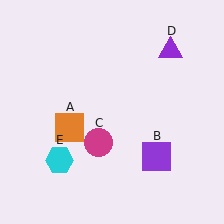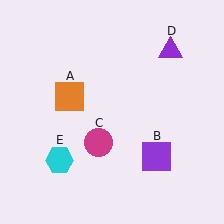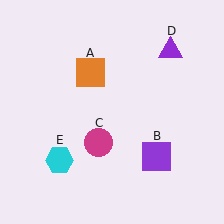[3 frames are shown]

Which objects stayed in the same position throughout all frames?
Purple square (object B) and magenta circle (object C) and purple triangle (object D) and cyan hexagon (object E) remained stationary.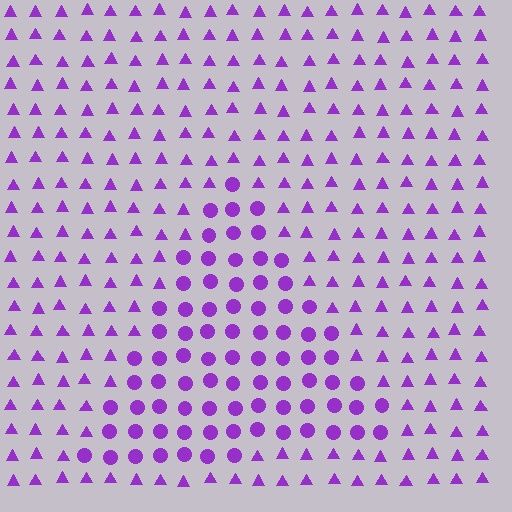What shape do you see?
I see a triangle.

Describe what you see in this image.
The image is filled with small purple elements arranged in a uniform grid. A triangle-shaped region contains circles, while the surrounding area contains triangles. The boundary is defined purely by the change in element shape.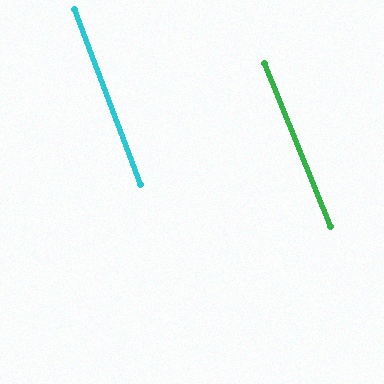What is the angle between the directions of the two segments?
Approximately 1 degree.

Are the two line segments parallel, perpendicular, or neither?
Parallel — their directions differ by only 1.1°.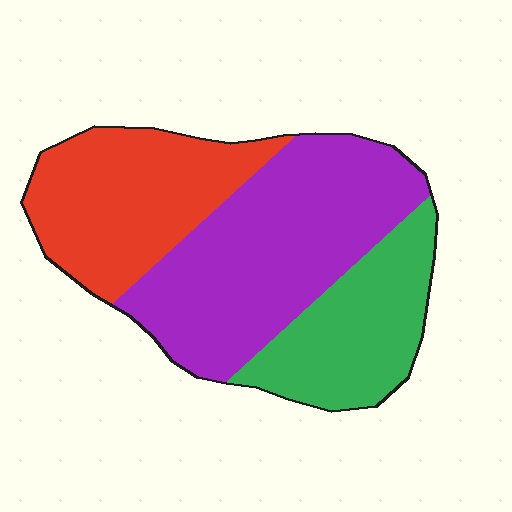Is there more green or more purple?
Purple.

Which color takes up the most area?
Purple, at roughly 45%.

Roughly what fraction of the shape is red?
Red covers about 30% of the shape.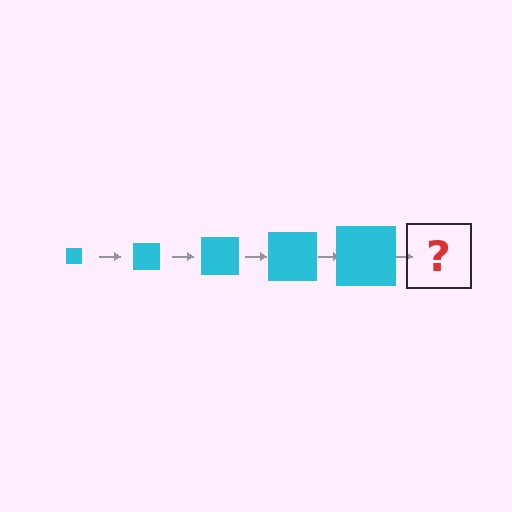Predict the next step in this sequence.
The next step is a cyan square, larger than the previous one.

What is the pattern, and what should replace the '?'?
The pattern is that the square gets progressively larger each step. The '?' should be a cyan square, larger than the previous one.